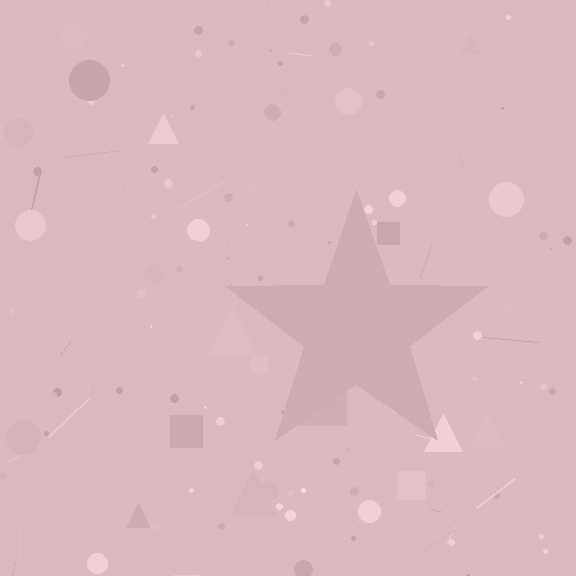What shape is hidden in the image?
A star is hidden in the image.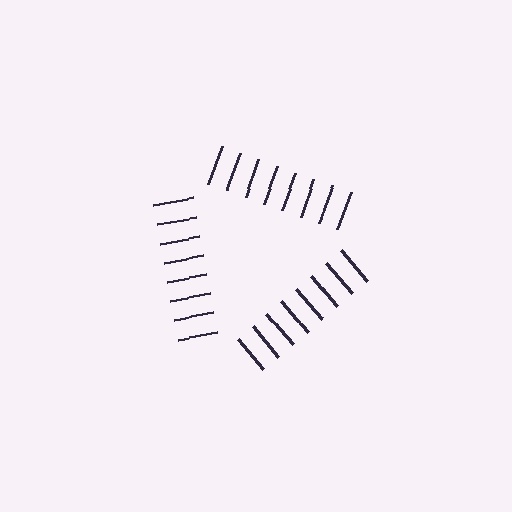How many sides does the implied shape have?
3 sides — the line-ends trace a triangle.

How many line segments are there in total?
24 — 8 along each of the 3 edges.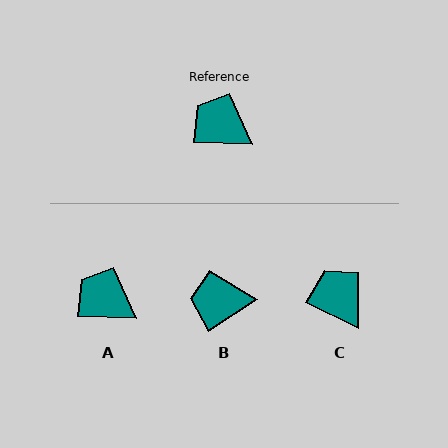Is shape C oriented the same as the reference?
No, it is off by about 24 degrees.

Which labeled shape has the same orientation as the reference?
A.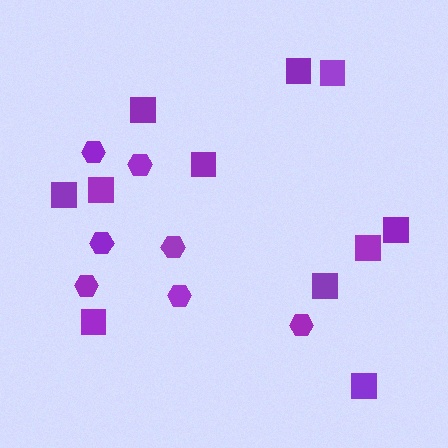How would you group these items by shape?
There are 2 groups: one group of squares (11) and one group of hexagons (7).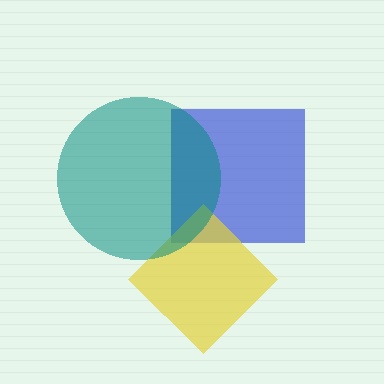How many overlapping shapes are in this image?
There are 3 overlapping shapes in the image.